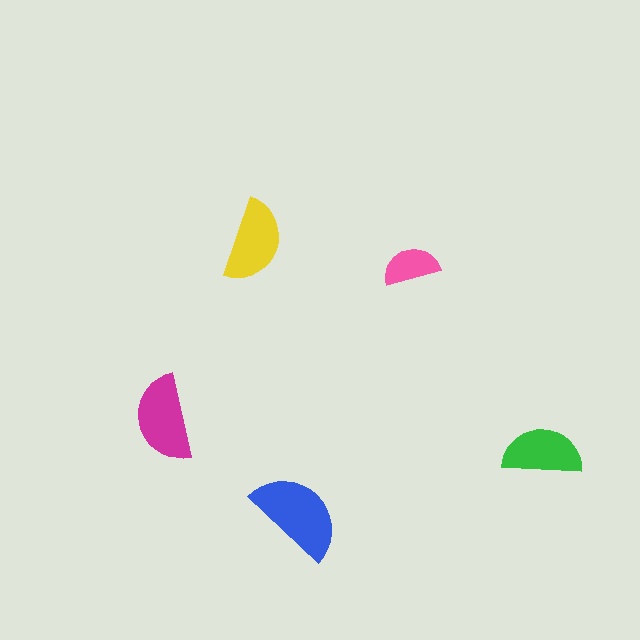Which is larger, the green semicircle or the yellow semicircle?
The yellow one.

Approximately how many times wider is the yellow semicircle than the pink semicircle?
About 1.5 times wider.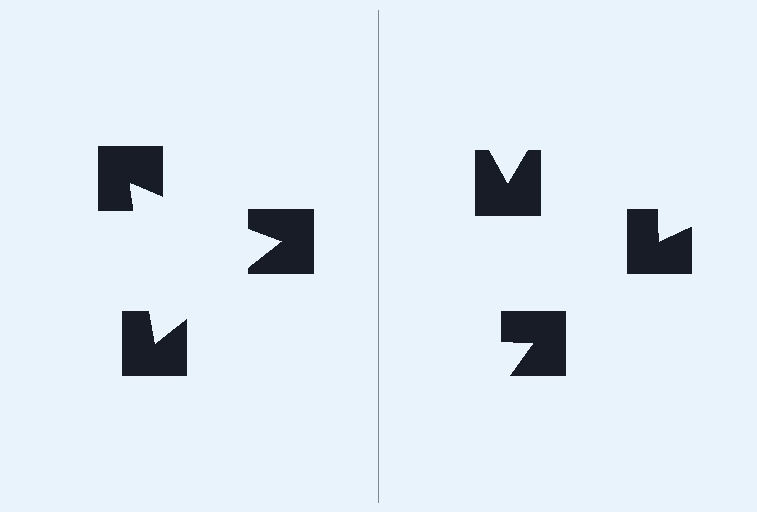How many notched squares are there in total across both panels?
6 — 3 on each side.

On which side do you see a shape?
An illusory triangle appears on the left side. On the right side the wedge cuts are rotated, so no coherent shape forms.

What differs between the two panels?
The notched squares are positioned identically on both sides; only the wedge orientations differ. On the left they align to a triangle; on the right they are misaligned.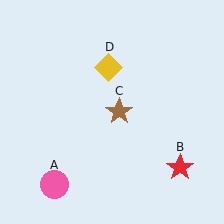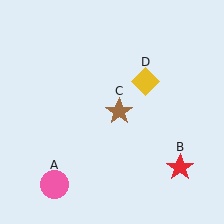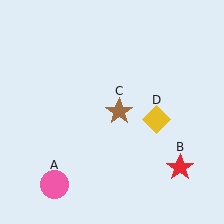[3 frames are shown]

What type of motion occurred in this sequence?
The yellow diamond (object D) rotated clockwise around the center of the scene.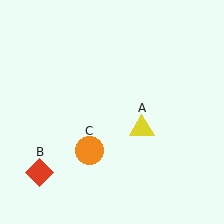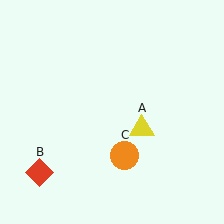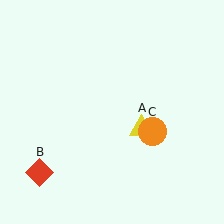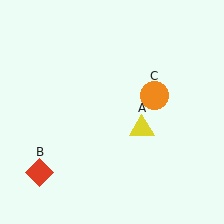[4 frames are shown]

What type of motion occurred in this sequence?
The orange circle (object C) rotated counterclockwise around the center of the scene.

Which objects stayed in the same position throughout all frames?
Yellow triangle (object A) and red diamond (object B) remained stationary.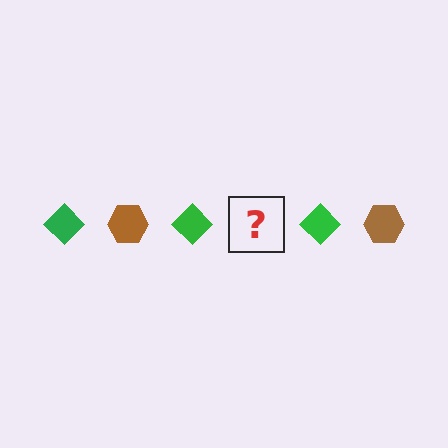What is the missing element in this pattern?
The missing element is a brown hexagon.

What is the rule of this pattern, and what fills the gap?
The rule is that the pattern alternates between green diamond and brown hexagon. The gap should be filled with a brown hexagon.